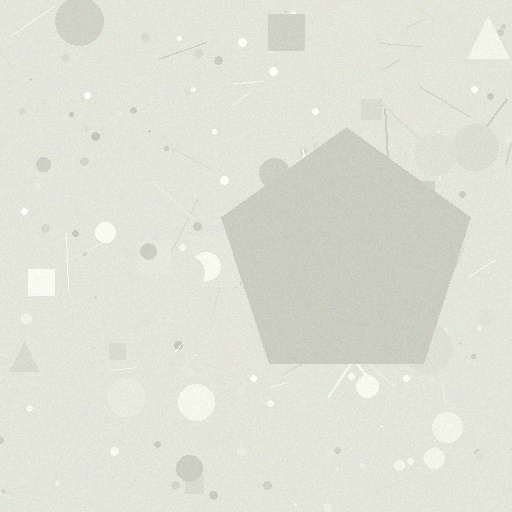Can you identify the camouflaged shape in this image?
The camouflaged shape is a pentagon.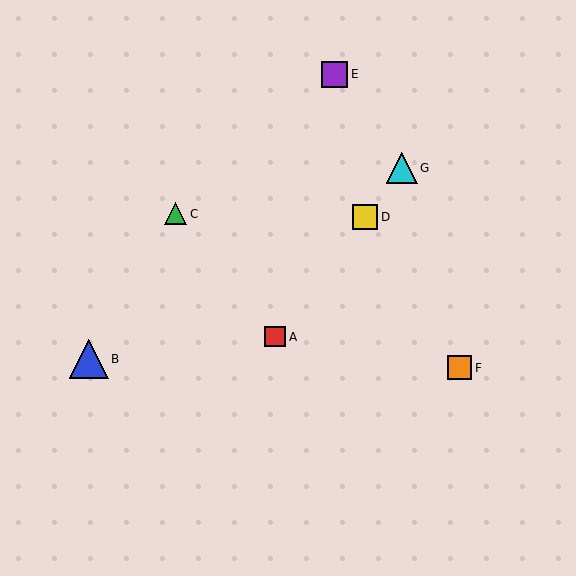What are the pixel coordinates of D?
Object D is at (365, 217).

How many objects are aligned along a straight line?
3 objects (A, D, G) are aligned along a straight line.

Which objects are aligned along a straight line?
Objects A, D, G are aligned along a straight line.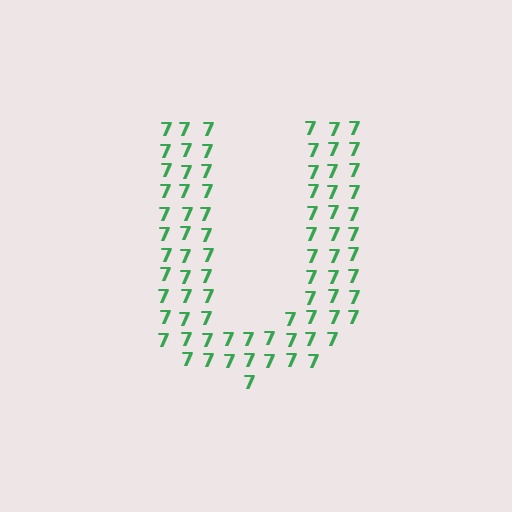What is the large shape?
The large shape is the letter U.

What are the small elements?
The small elements are digit 7's.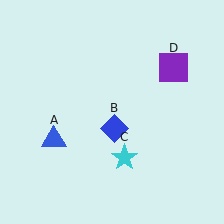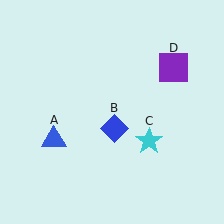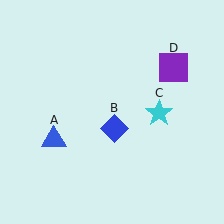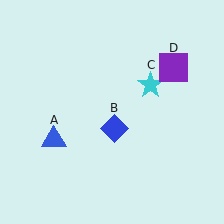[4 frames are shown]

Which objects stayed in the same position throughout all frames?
Blue triangle (object A) and blue diamond (object B) and purple square (object D) remained stationary.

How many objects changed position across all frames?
1 object changed position: cyan star (object C).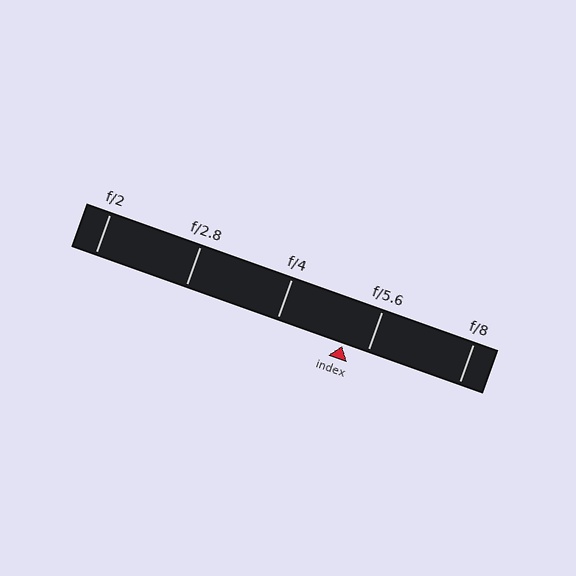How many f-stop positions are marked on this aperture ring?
There are 5 f-stop positions marked.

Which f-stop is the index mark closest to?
The index mark is closest to f/5.6.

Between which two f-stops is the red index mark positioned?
The index mark is between f/4 and f/5.6.